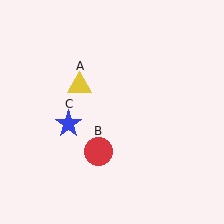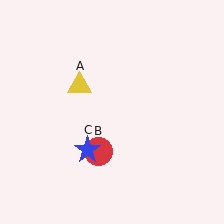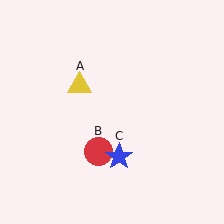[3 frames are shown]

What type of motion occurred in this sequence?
The blue star (object C) rotated counterclockwise around the center of the scene.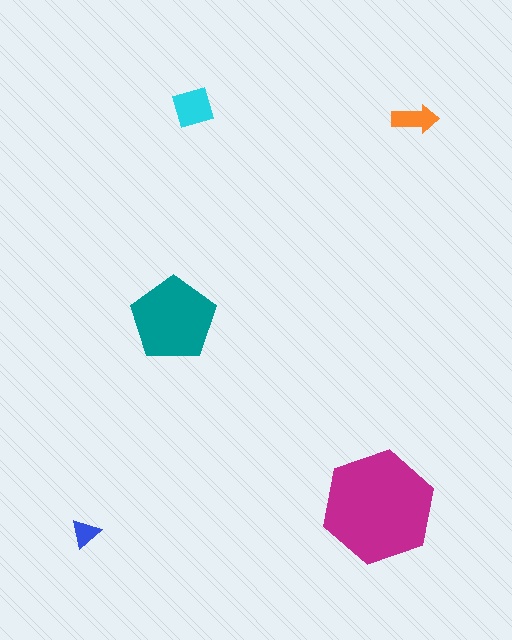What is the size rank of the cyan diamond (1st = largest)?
3rd.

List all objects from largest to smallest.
The magenta hexagon, the teal pentagon, the cyan diamond, the orange arrow, the blue triangle.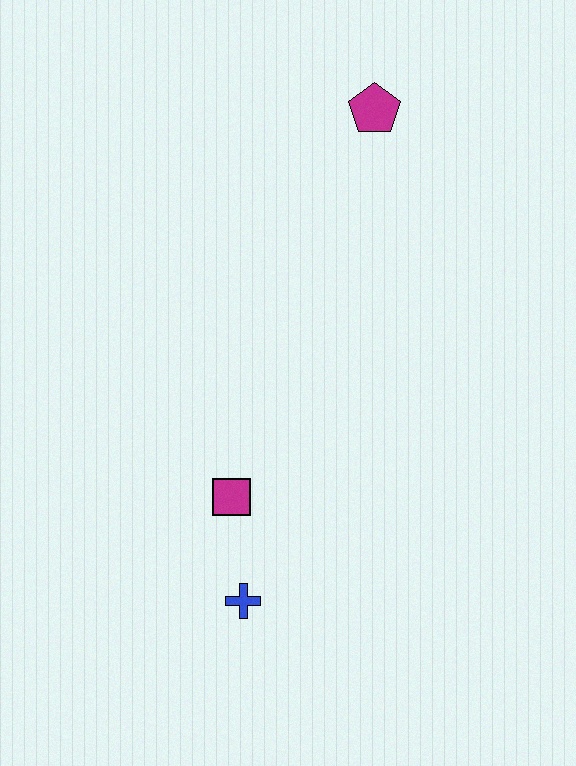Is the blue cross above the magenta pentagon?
No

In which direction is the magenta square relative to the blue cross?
The magenta square is above the blue cross.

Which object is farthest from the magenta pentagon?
The blue cross is farthest from the magenta pentagon.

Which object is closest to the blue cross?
The magenta square is closest to the blue cross.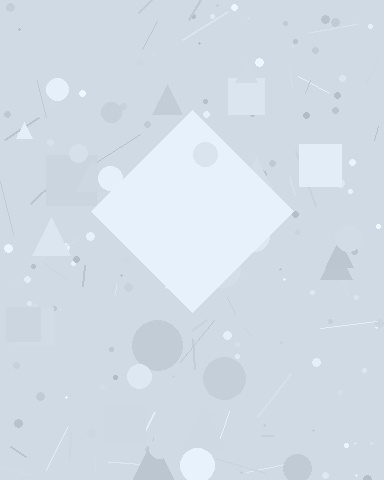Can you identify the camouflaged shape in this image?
The camouflaged shape is a diamond.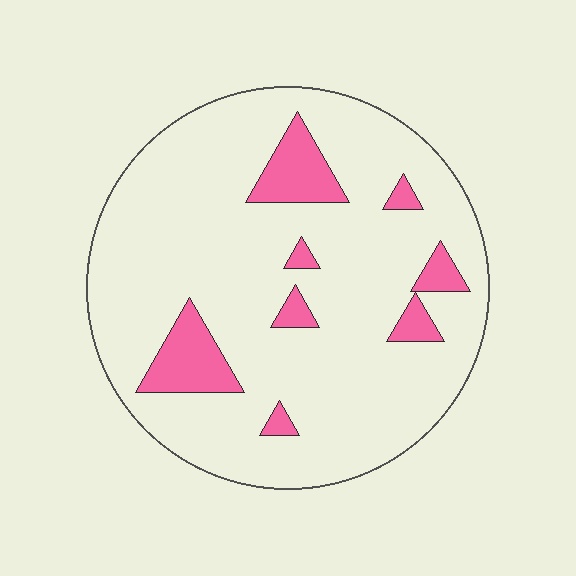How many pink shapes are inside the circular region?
8.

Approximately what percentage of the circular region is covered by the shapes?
Approximately 15%.